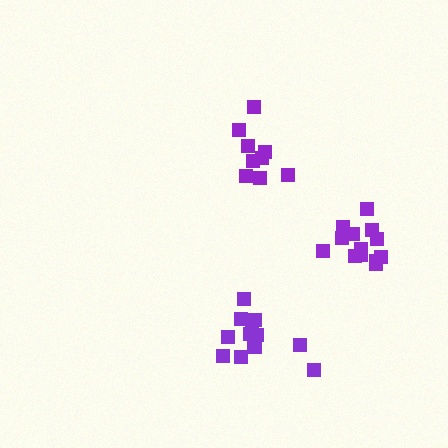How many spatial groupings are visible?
There are 3 spatial groupings.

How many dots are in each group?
Group 1: 9 dots, Group 2: 12 dots, Group 3: 13 dots (34 total).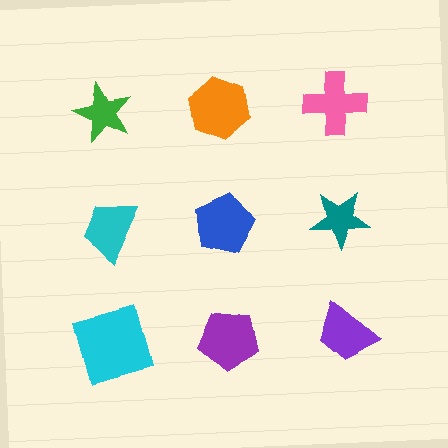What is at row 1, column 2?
An orange hexagon.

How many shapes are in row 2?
3 shapes.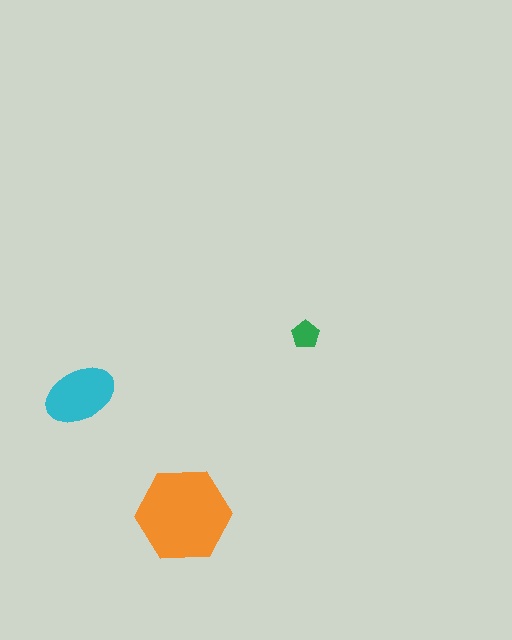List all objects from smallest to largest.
The green pentagon, the cyan ellipse, the orange hexagon.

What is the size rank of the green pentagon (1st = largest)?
3rd.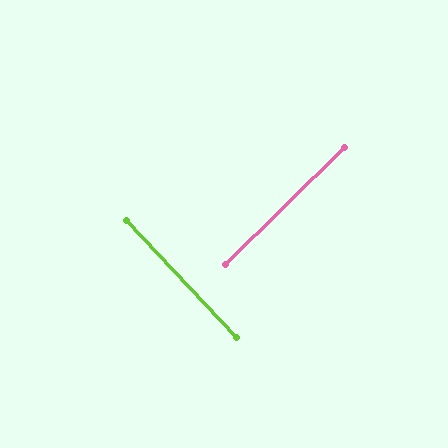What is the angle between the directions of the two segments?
Approximately 89 degrees.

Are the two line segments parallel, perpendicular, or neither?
Perpendicular — they meet at approximately 89°.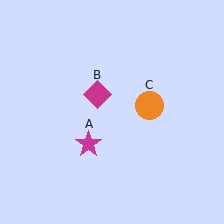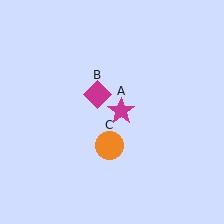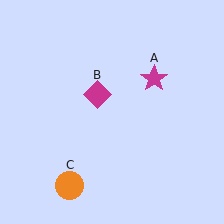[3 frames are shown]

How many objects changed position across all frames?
2 objects changed position: magenta star (object A), orange circle (object C).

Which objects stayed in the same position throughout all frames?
Magenta diamond (object B) remained stationary.